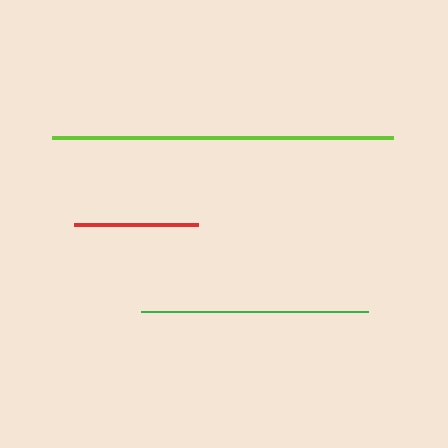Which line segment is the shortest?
The red line is the shortest at approximately 124 pixels.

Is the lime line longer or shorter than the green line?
The lime line is longer than the green line.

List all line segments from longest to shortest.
From longest to shortest: lime, green, red.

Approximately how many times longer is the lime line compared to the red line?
The lime line is approximately 2.7 times the length of the red line.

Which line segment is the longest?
The lime line is the longest at approximately 340 pixels.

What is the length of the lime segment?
The lime segment is approximately 340 pixels long.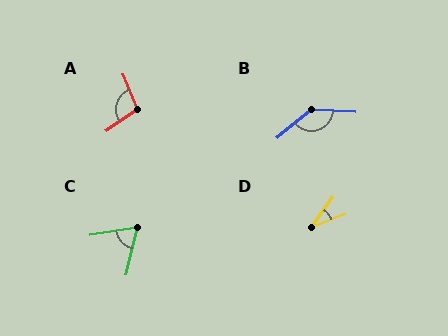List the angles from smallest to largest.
D (33°), C (67°), A (103°), B (137°).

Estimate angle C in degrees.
Approximately 67 degrees.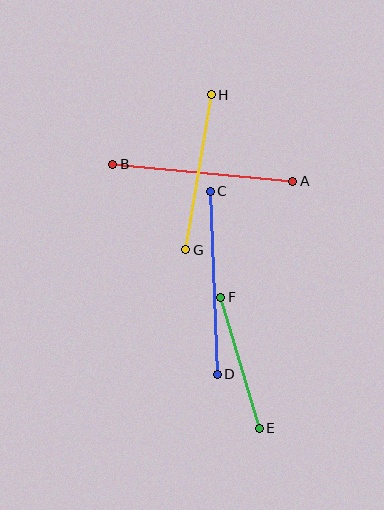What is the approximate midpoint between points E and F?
The midpoint is at approximately (240, 363) pixels.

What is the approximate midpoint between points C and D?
The midpoint is at approximately (214, 283) pixels.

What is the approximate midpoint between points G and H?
The midpoint is at approximately (199, 172) pixels.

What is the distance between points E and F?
The distance is approximately 137 pixels.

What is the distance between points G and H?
The distance is approximately 157 pixels.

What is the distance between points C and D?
The distance is approximately 183 pixels.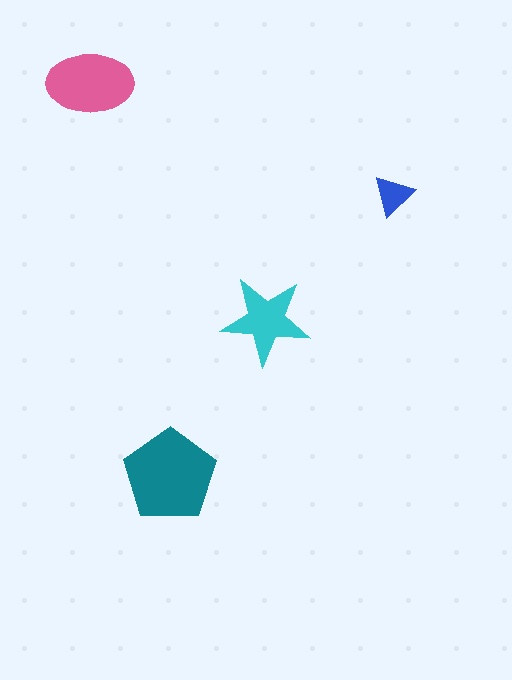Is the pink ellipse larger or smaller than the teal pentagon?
Smaller.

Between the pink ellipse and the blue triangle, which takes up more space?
The pink ellipse.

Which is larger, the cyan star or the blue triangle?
The cyan star.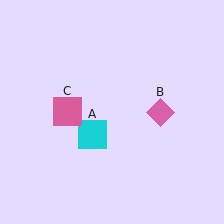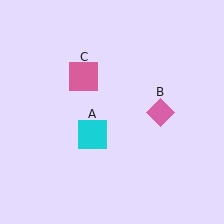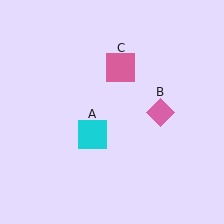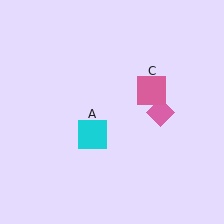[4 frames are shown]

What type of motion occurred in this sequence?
The pink square (object C) rotated clockwise around the center of the scene.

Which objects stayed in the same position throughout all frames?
Cyan square (object A) and pink diamond (object B) remained stationary.